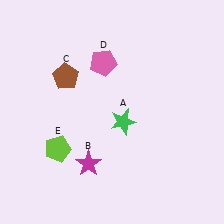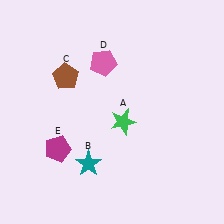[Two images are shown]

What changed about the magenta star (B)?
In Image 1, B is magenta. In Image 2, it changed to teal.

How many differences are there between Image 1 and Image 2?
There are 2 differences between the two images.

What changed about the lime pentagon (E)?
In Image 1, E is lime. In Image 2, it changed to magenta.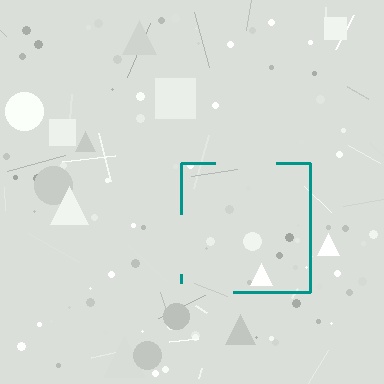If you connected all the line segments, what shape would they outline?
They would outline a square.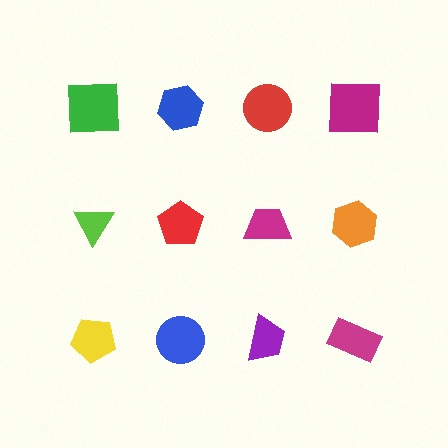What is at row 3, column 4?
A magenta rectangle.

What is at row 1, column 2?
A blue hexagon.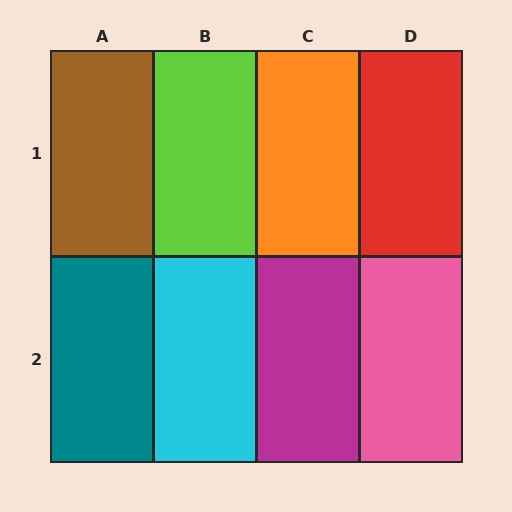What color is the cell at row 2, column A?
Teal.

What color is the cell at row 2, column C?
Magenta.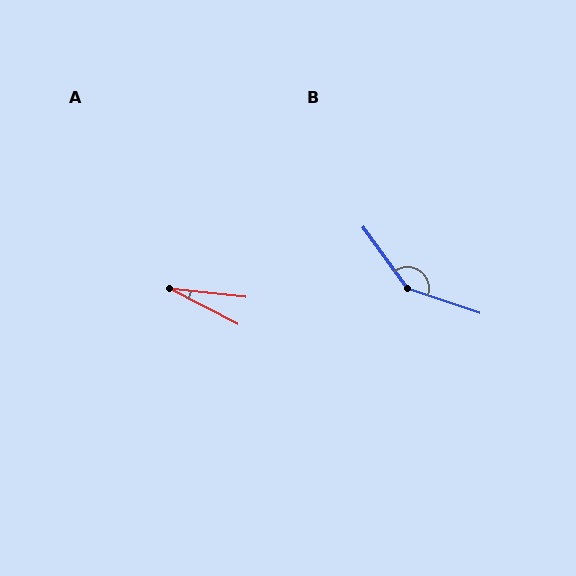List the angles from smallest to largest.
A (21°), B (145°).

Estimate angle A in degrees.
Approximately 21 degrees.